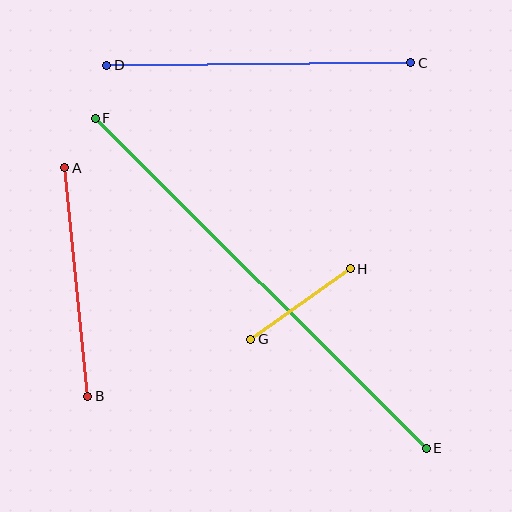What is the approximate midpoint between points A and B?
The midpoint is at approximately (76, 282) pixels.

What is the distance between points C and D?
The distance is approximately 304 pixels.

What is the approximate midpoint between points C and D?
The midpoint is at approximately (259, 64) pixels.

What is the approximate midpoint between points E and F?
The midpoint is at approximately (261, 283) pixels.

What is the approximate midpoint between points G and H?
The midpoint is at approximately (301, 304) pixels.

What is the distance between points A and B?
The distance is approximately 230 pixels.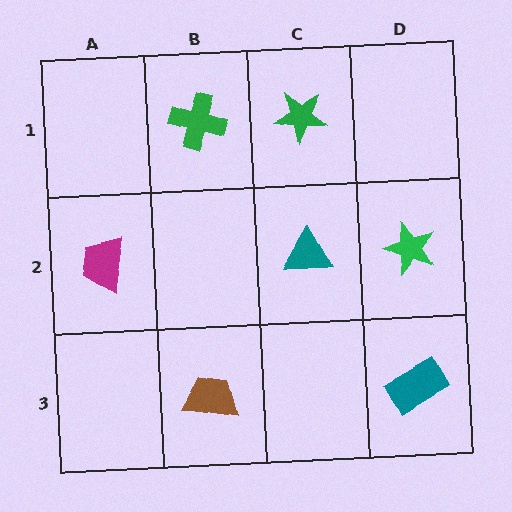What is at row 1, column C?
A green star.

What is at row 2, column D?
A green star.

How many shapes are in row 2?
3 shapes.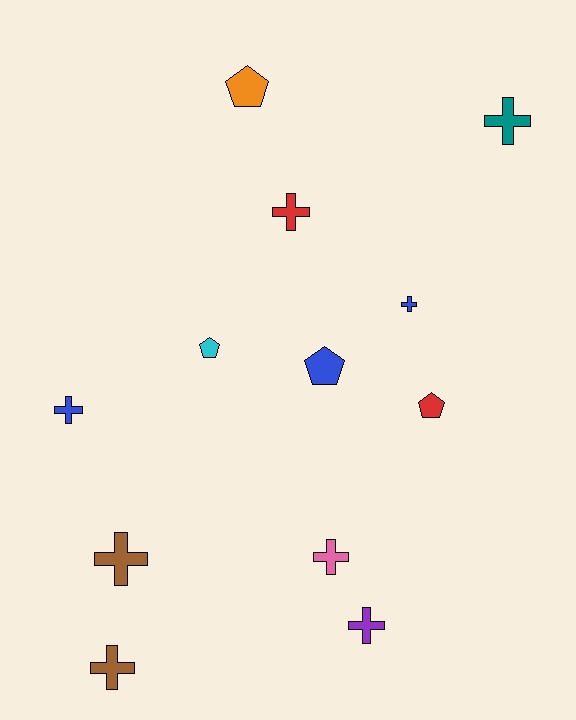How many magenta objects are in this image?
There are no magenta objects.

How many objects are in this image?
There are 12 objects.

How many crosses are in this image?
There are 8 crosses.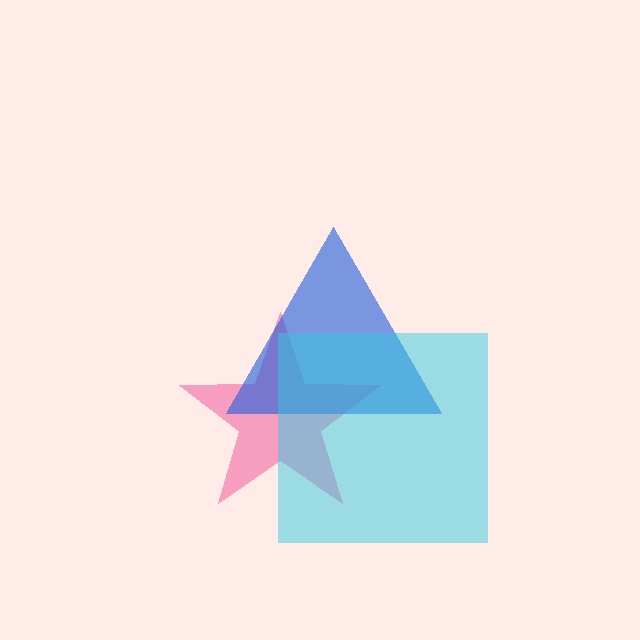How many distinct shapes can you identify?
There are 3 distinct shapes: a pink star, a blue triangle, a cyan square.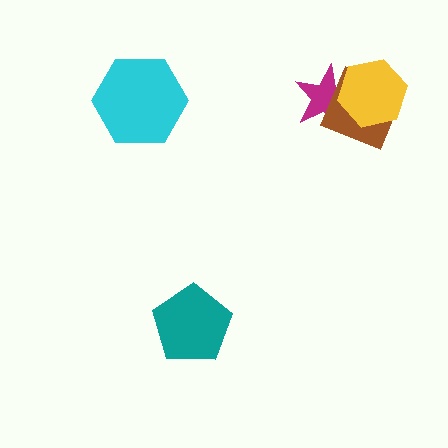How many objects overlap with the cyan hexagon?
0 objects overlap with the cyan hexagon.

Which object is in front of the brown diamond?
The yellow hexagon is in front of the brown diamond.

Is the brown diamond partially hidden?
Yes, it is partially covered by another shape.